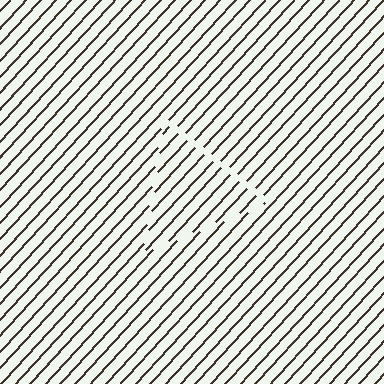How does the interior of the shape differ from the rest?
The interior of the shape contains the same grating, shifted by half a period — the contour is defined by the phase discontinuity where line-ends from the inner and outer gratings abut.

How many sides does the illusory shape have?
3 sides — the line-ends trace a triangle.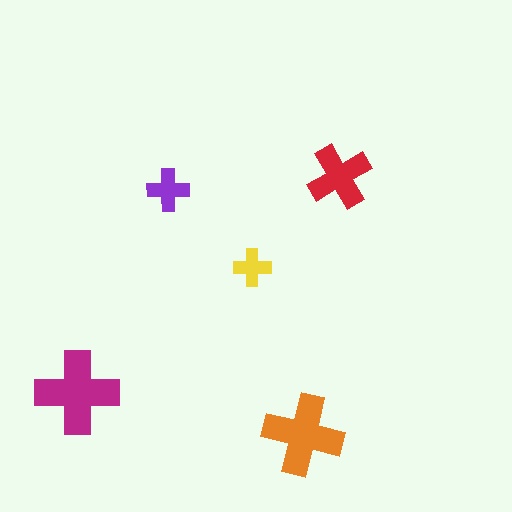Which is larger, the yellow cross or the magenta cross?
The magenta one.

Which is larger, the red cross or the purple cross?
The red one.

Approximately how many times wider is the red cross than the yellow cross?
About 1.5 times wider.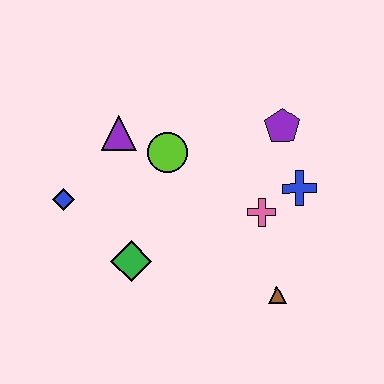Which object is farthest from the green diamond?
The purple pentagon is farthest from the green diamond.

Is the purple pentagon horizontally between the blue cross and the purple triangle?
Yes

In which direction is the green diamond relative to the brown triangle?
The green diamond is to the left of the brown triangle.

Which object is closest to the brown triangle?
The pink cross is closest to the brown triangle.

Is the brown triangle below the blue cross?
Yes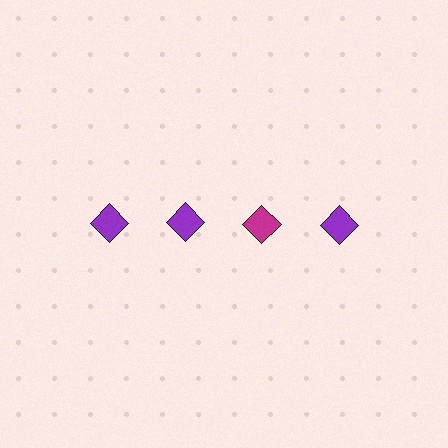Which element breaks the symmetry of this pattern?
The magenta diamond in the top row, center column breaks the symmetry. All other shapes are purple diamonds.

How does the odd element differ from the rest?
It has a different color: magenta instead of purple.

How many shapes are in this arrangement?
There are 4 shapes arranged in a grid pattern.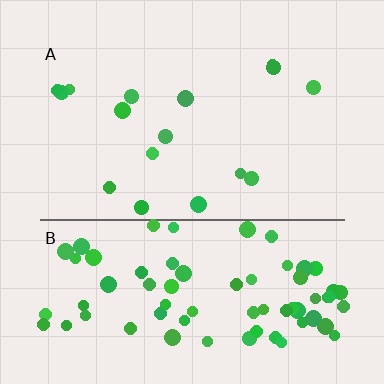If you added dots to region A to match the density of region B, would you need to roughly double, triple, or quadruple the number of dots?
Approximately quadruple.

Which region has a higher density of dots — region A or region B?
B (the bottom).